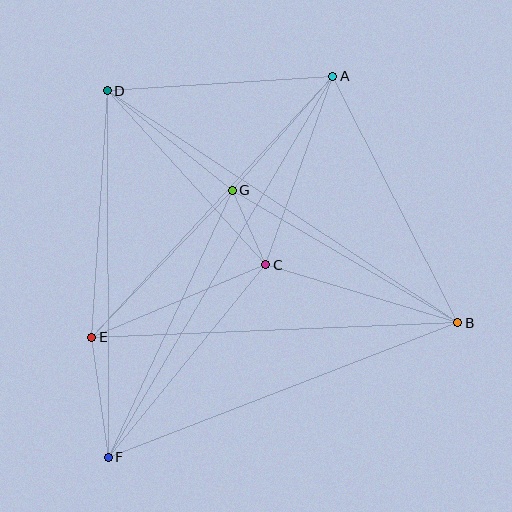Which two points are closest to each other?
Points C and G are closest to each other.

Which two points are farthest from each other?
Points A and F are farthest from each other.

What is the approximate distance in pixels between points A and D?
The distance between A and D is approximately 226 pixels.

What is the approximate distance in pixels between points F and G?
The distance between F and G is approximately 294 pixels.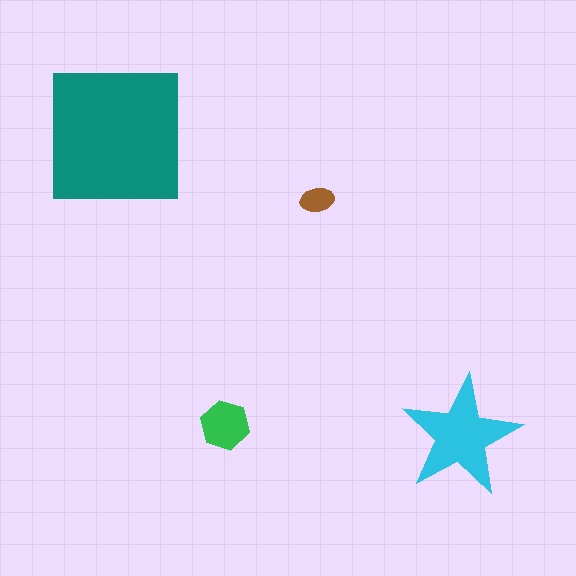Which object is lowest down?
The cyan star is bottommost.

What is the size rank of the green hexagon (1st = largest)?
3rd.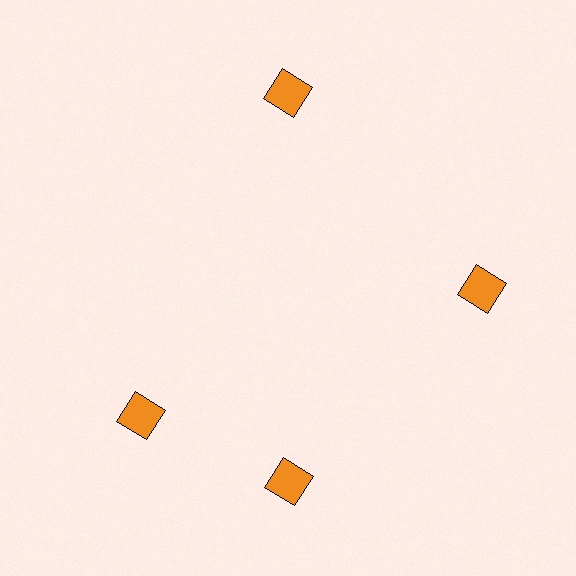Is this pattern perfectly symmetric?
No. The 4 orange diamonds are arranged in a ring, but one element near the 9 o'clock position is rotated out of alignment along the ring, breaking the 4-fold rotational symmetry.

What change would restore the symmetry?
The symmetry would be restored by rotating it back into even spacing with its neighbors so that all 4 diamonds sit at equal angles and equal distance from the center.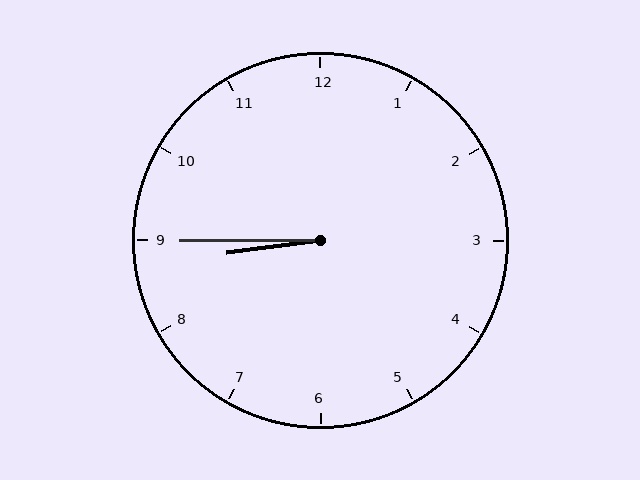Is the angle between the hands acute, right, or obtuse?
It is acute.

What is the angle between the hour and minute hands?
Approximately 8 degrees.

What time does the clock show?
8:45.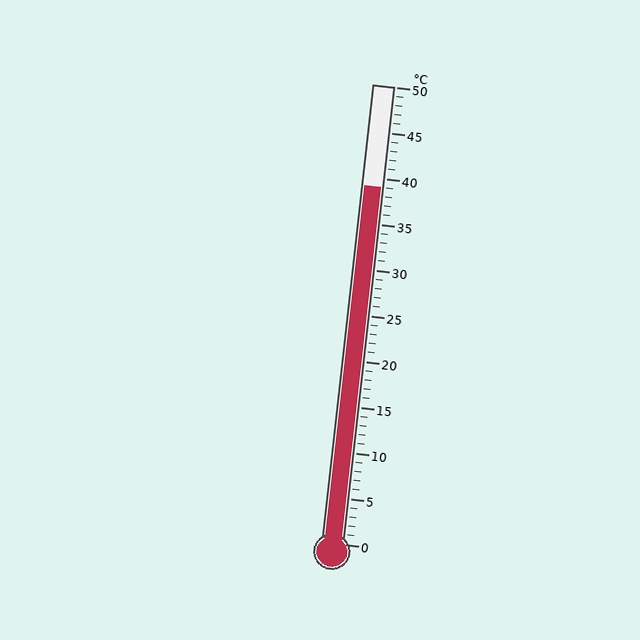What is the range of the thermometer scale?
The thermometer scale ranges from 0°C to 50°C.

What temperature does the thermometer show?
The thermometer shows approximately 39°C.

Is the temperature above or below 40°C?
The temperature is below 40°C.